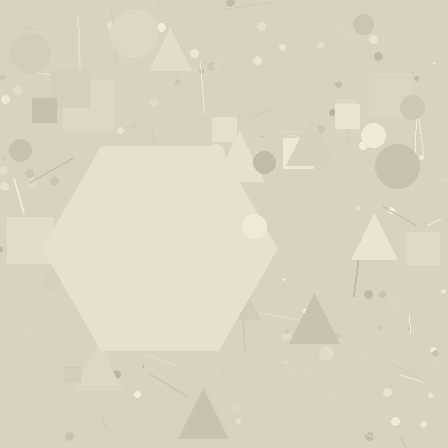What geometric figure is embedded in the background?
A hexagon is embedded in the background.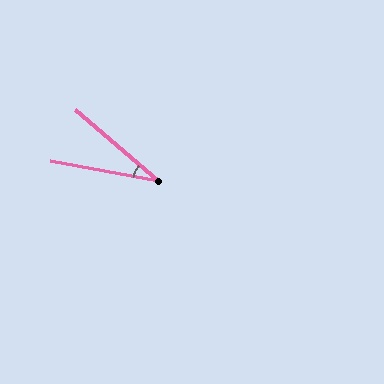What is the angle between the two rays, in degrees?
Approximately 30 degrees.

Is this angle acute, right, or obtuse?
It is acute.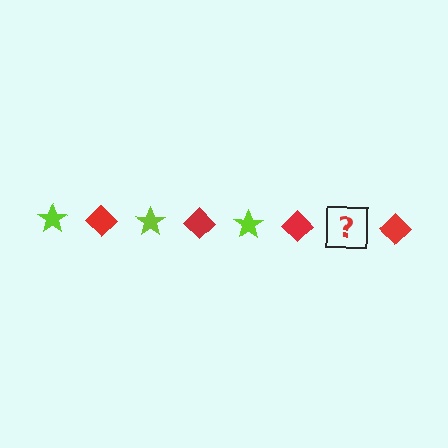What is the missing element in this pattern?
The missing element is a lime star.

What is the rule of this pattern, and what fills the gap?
The rule is that the pattern alternates between lime star and red diamond. The gap should be filled with a lime star.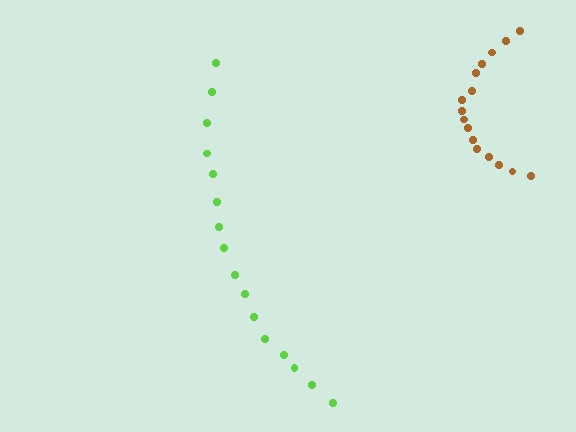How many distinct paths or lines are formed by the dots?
There are 2 distinct paths.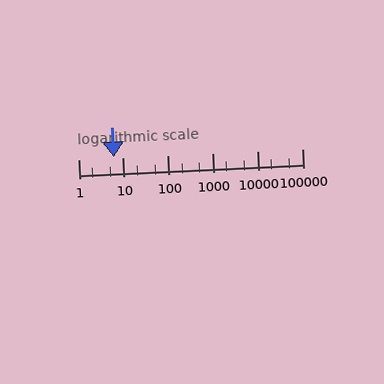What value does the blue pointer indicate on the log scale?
The pointer indicates approximately 6.1.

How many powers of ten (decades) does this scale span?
The scale spans 5 decades, from 1 to 100000.